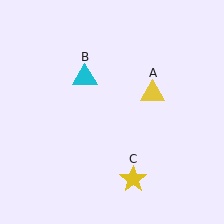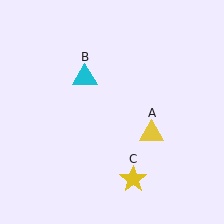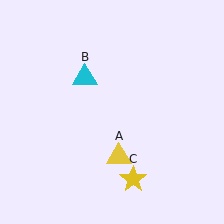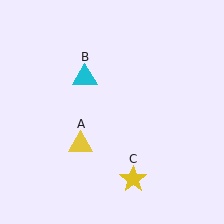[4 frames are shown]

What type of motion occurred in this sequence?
The yellow triangle (object A) rotated clockwise around the center of the scene.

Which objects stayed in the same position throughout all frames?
Cyan triangle (object B) and yellow star (object C) remained stationary.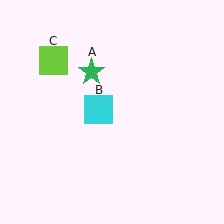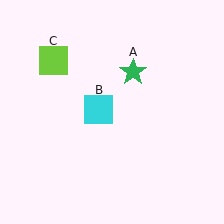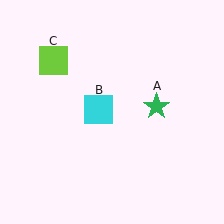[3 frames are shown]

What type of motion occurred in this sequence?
The green star (object A) rotated clockwise around the center of the scene.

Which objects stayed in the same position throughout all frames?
Cyan square (object B) and lime square (object C) remained stationary.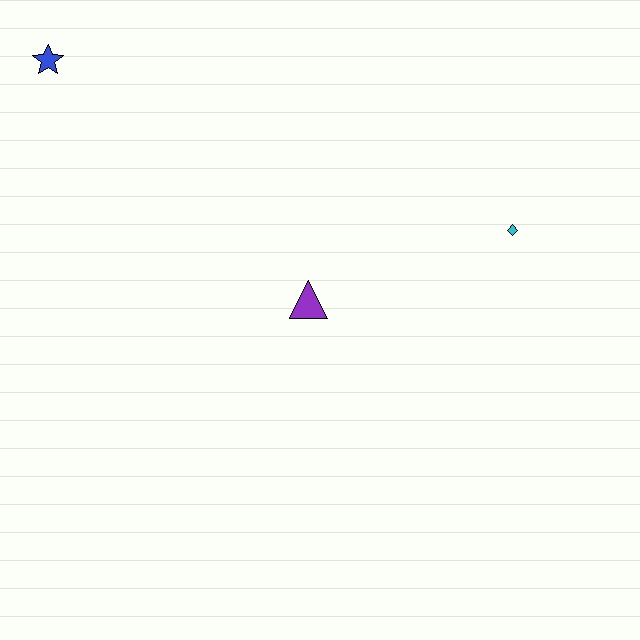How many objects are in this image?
There are 3 objects.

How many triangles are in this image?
There is 1 triangle.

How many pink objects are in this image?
There are no pink objects.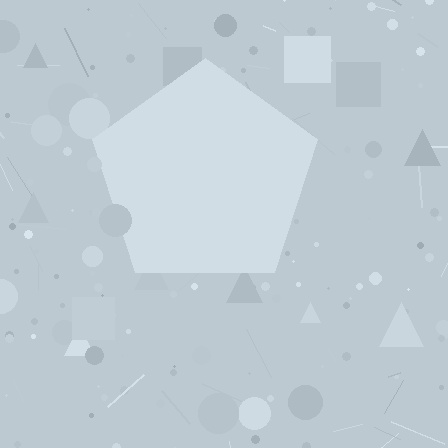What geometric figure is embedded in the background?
A pentagon is embedded in the background.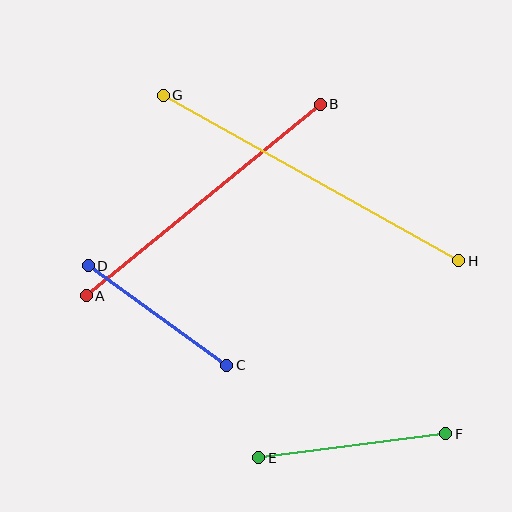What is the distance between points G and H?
The distance is approximately 339 pixels.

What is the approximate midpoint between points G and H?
The midpoint is at approximately (311, 178) pixels.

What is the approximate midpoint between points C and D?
The midpoint is at approximately (157, 315) pixels.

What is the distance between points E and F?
The distance is approximately 188 pixels.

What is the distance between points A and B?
The distance is approximately 302 pixels.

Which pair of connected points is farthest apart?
Points G and H are farthest apart.